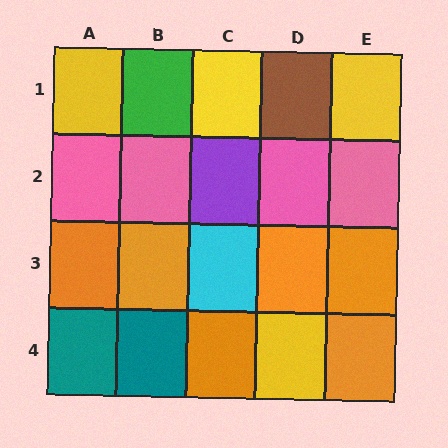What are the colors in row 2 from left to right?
Pink, pink, purple, pink, pink.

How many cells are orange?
6 cells are orange.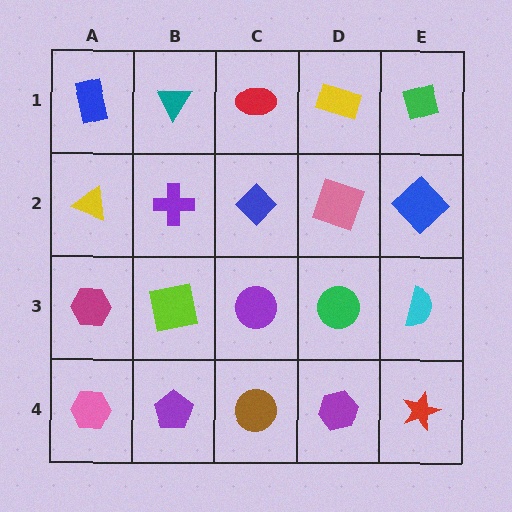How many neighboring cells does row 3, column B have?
4.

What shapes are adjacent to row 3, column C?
A blue diamond (row 2, column C), a brown circle (row 4, column C), a lime square (row 3, column B), a green circle (row 3, column D).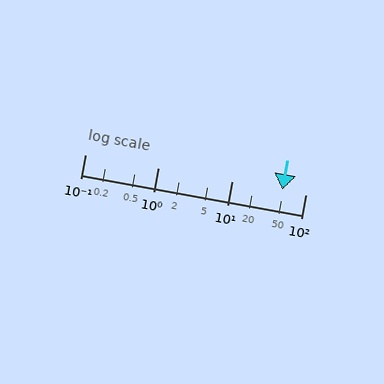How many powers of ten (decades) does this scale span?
The scale spans 3 decades, from 0.1 to 100.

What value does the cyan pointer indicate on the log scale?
The pointer indicates approximately 49.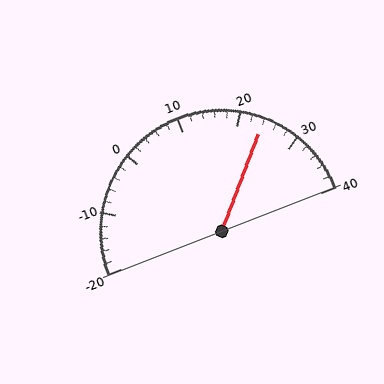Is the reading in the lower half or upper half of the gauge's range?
The reading is in the upper half of the range (-20 to 40).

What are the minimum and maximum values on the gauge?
The gauge ranges from -20 to 40.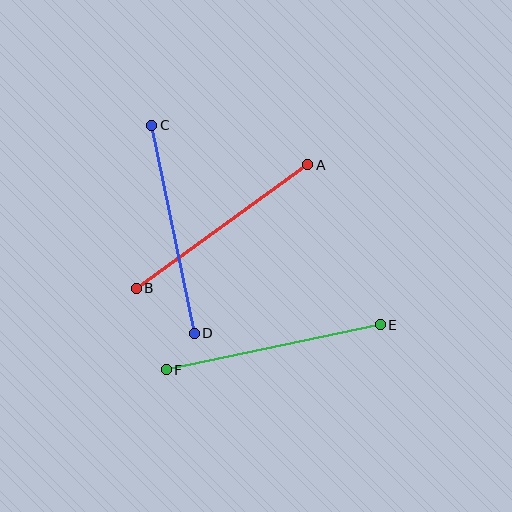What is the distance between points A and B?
The distance is approximately 212 pixels.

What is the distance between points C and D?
The distance is approximately 213 pixels.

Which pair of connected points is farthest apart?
Points E and F are farthest apart.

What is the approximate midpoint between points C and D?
The midpoint is at approximately (173, 229) pixels.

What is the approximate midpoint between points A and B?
The midpoint is at approximately (222, 227) pixels.